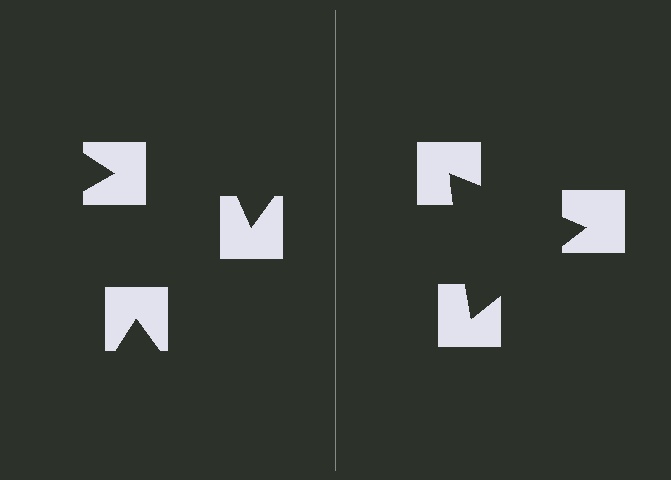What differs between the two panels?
The notched squares are positioned identically on both sides; only the wedge orientations differ. On the right they align to a triangle; on the left they are misaligned.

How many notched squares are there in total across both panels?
6 — 3 on each side.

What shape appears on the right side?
An illusory triangle.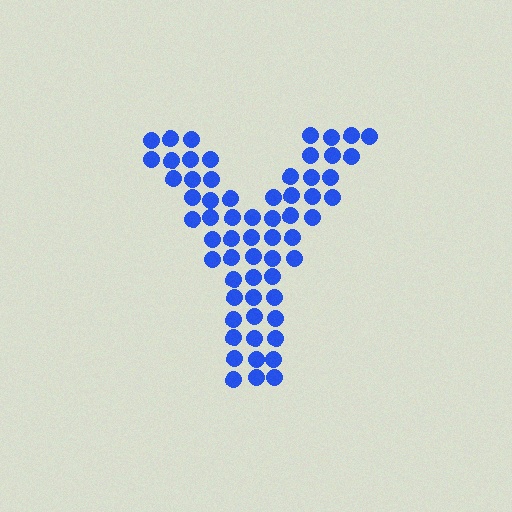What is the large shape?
The large shape is the letter Y.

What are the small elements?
The small elements are circles.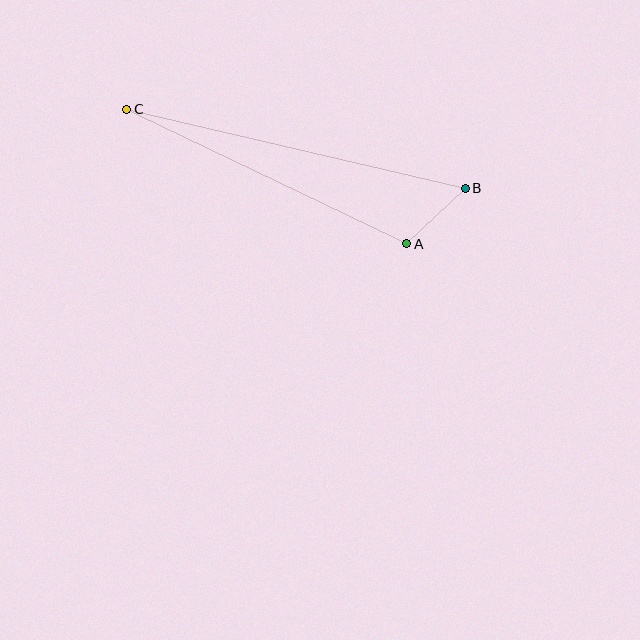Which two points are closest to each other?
Points A and B are closest to each other.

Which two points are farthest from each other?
Points B and C are farthest from each other.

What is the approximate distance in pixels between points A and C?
The distance between A and C is approximately 311 pixels.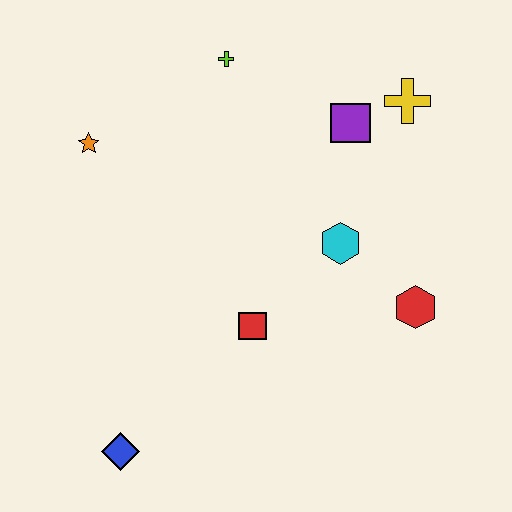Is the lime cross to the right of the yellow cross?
No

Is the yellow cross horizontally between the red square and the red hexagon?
Yes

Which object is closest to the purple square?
The yellow cross is closest to the purple square.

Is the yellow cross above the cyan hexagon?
Yes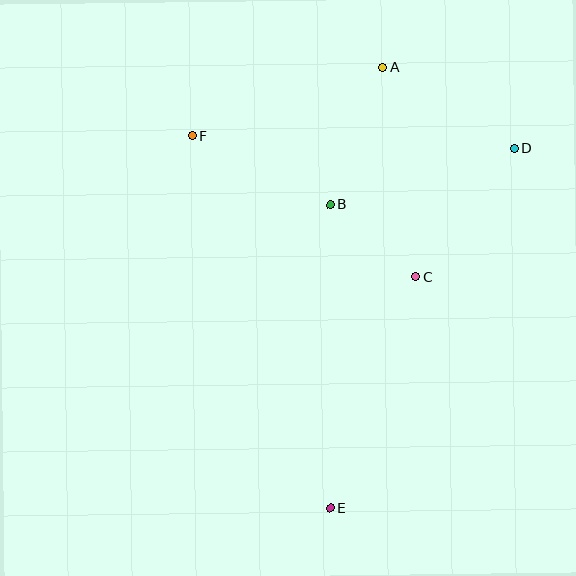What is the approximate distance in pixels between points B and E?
The distance between B and E is approximately 303 pixels.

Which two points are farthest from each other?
Points A and E are farthest from each other.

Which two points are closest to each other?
Points B and C are closest to each other.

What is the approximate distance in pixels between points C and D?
The distance between C and D is approximately 162 pixels.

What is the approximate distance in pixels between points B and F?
The distance between B and F is approximately 154 pixels.